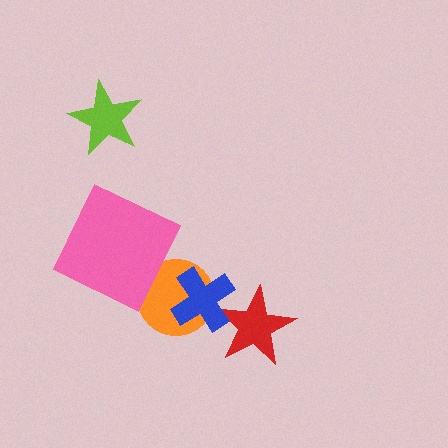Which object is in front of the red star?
The blue cross is in front of the red star.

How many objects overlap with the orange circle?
1 object overlaps with the orange circle.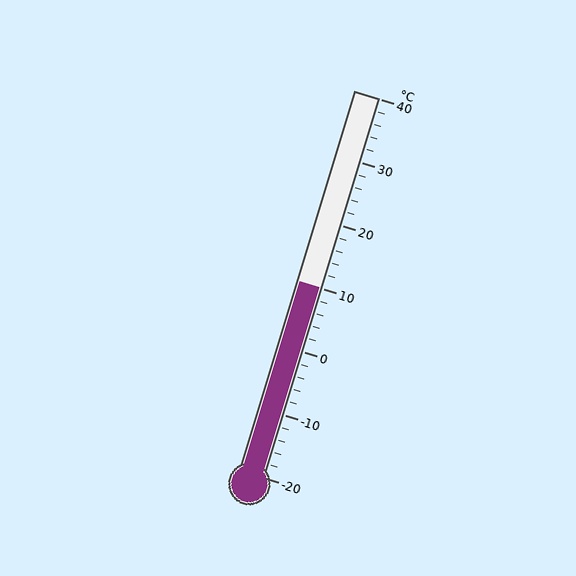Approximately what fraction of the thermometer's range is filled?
The thermometer is filled to approximately 50% of its range.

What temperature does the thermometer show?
The thermometer shows approximately 10°C.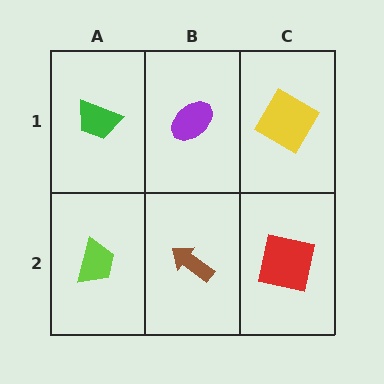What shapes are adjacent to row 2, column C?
A yellow diamond (row 1, column C), a brown arrow (row 2, column B).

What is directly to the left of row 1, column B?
A green trapezoid.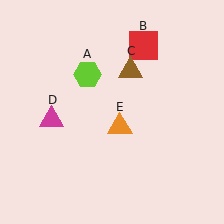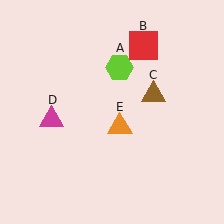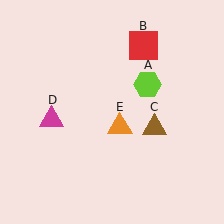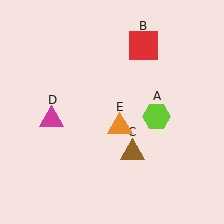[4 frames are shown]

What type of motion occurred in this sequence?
The lime hexagon (object A), brown triangle (object C) rotated clockwise around the center of the scene.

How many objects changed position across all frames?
2 objects changed position: lime hexagon (object A), brown triangle (object C).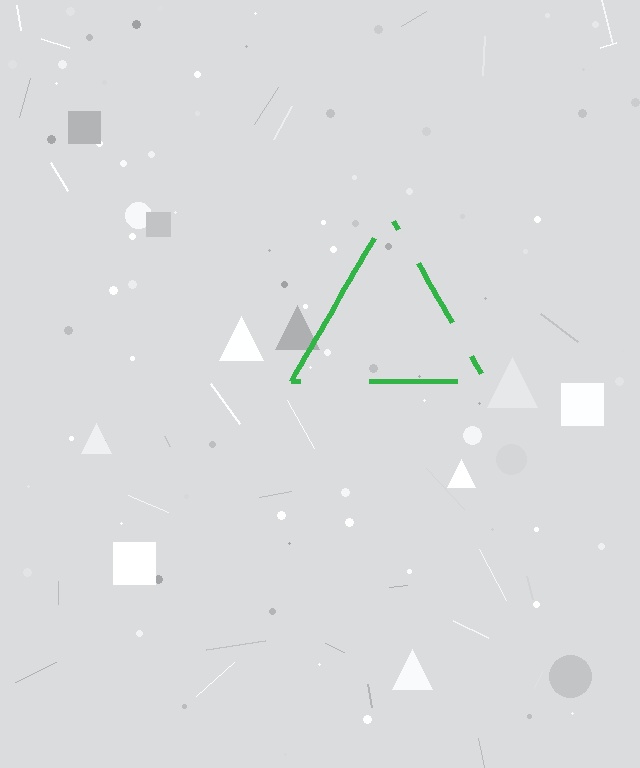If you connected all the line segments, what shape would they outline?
They would outline a triangle.